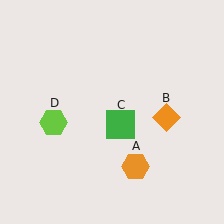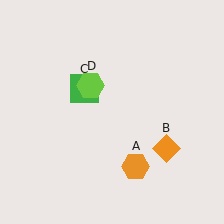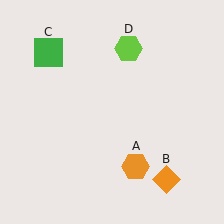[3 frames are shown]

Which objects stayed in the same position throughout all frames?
Orange hexagon (object A) remained stationary.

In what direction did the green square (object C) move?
The green square (object C) moved up and to the left.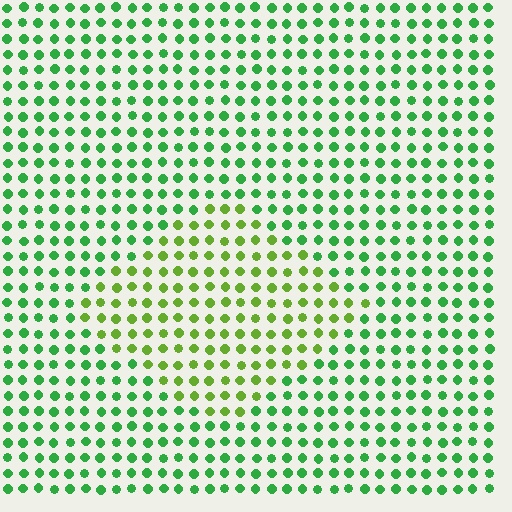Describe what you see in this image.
The image is filled with small green elements in a uniform arrangement. A diamond-shaped region is visible where the elements are tinted to a slightly different hue, forming a subtle color boundary.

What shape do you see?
I see a diamond.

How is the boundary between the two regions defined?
The boundary is defined purely by a slight shift in hue (about 35 degrees). Spacing, size, and orientation are identical on both sides.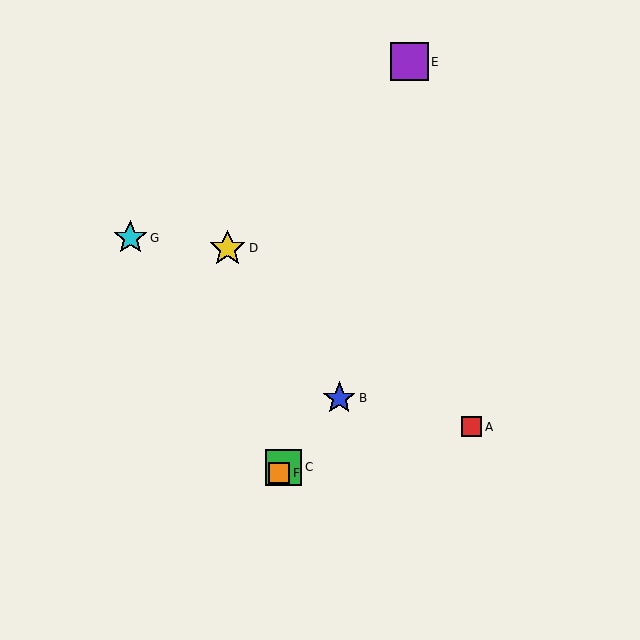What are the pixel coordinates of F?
Object F is at (279, 473).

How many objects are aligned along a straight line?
3 objects (B, C, F) are aligned along a straight line.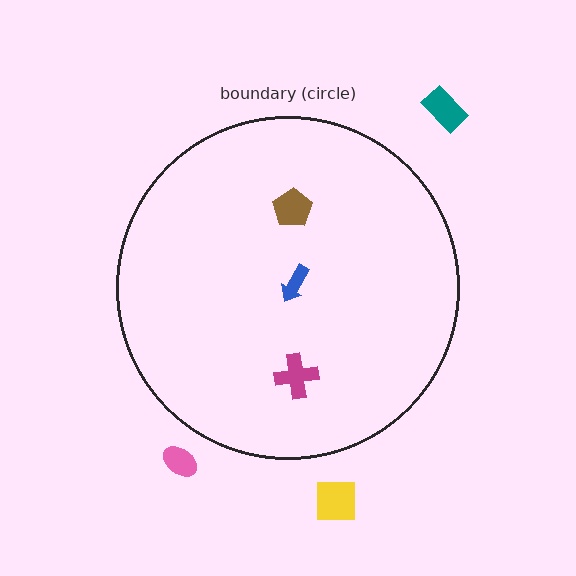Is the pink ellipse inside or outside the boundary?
Outside.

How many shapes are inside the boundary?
3 inside, 3 outside.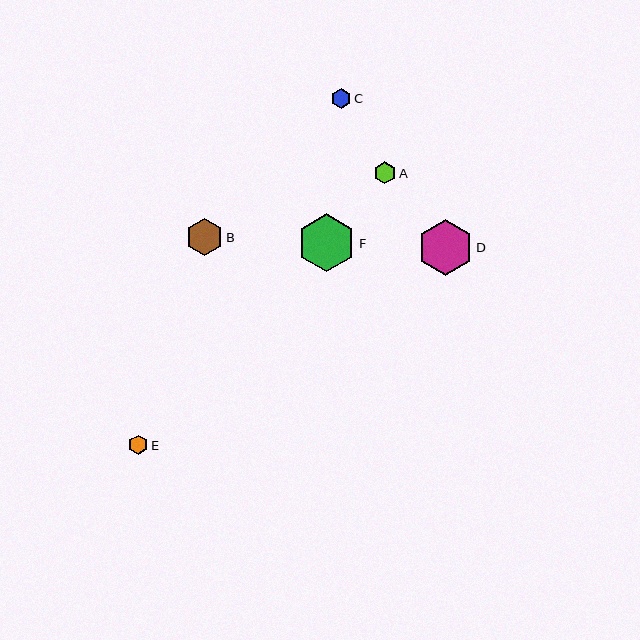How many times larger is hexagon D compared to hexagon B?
Hexagon D is approximately 1.5 times the size of hexagon B.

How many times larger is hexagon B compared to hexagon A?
Hexagon B is approximately 1.7 times the size of hexagon A.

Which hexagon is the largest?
Hexagon F is the largest with a size of approximately 58 pixels.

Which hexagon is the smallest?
Hexagon E is the smallest with a size of approximately 19 pixels.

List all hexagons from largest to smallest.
From largest to smallest: F, D, B, A, C, E.